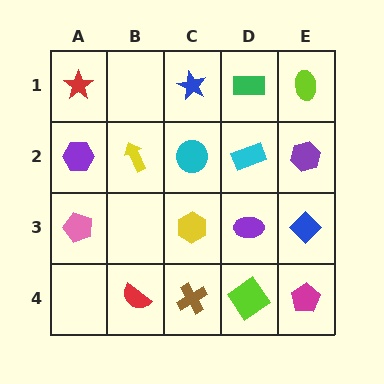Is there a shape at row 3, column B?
No, that cell is empty.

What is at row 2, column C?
A cyan circle.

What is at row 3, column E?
A blue diamond.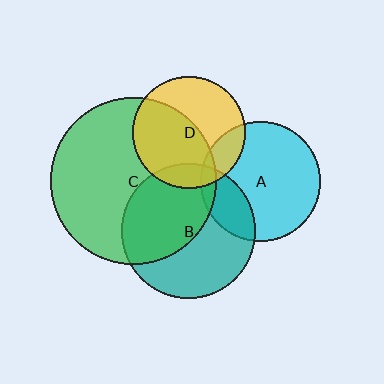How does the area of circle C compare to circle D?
Approximately 2.2 times.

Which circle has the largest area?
Circle C (green).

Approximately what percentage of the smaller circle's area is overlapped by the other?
Approximately 15%.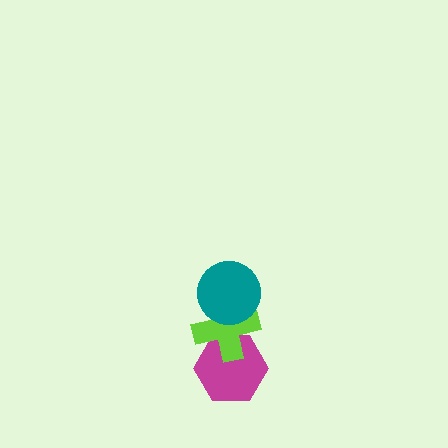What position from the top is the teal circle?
The teal circle is 1st from the top.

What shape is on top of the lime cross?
The teal circle is on top of the lime cross.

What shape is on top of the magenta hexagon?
The lime cross is on top of the magenta hexagon.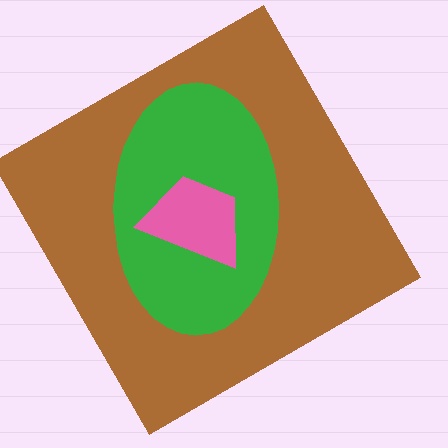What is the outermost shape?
The brown diamond.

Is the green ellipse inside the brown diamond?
Yes.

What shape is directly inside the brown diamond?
The green ellipse.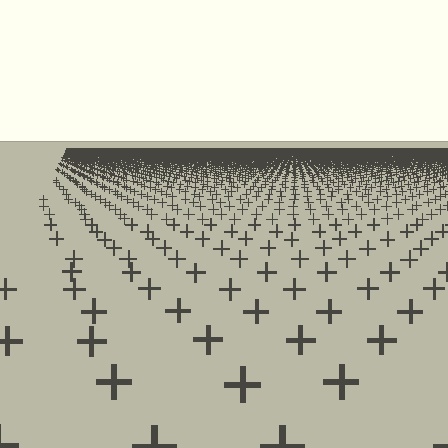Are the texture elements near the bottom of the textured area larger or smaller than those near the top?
Larger. Near the bottom, elements are closer to the viewer and appear at a bigger on-screen size.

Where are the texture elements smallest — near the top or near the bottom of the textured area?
Near the top.